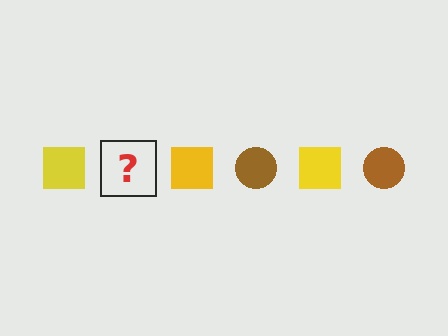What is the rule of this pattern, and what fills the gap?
The rule is that the pattern alternates between yellow square and brown circle. The gap should be filled with a brown circle.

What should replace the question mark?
The question mark should be replaced with a brown circle.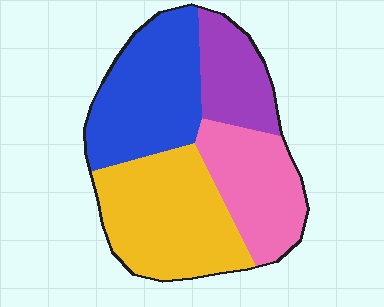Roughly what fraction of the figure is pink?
Pink covers 22% of the figure.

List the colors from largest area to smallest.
From largest to smallest: yellow, blue, pink, purple.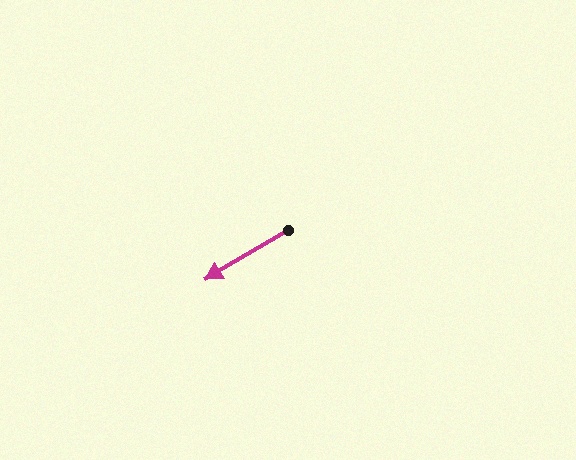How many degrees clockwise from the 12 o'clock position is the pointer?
Approximately 239 degrees.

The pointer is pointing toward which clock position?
Roughly 8 o'clock.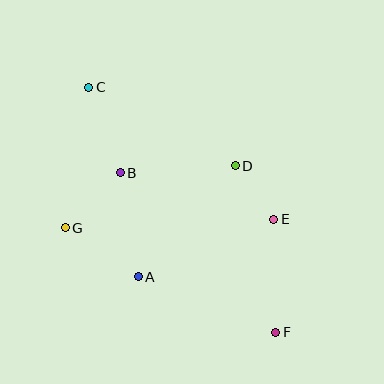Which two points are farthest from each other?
Points C and F are farthest from each other.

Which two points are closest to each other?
Points D and E are closest to each other.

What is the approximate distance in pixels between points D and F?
The distance between D and F is approximately 172 pixels.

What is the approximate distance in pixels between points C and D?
The distance between C and D is approximately 166 pixels.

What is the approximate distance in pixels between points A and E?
The distance between A and E is approximately 147 pixels.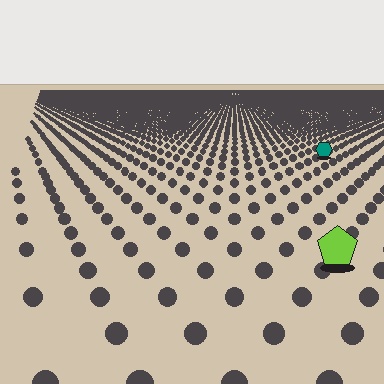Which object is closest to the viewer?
The lime pentagon is closest. The texture marks near it are larger and more spread out.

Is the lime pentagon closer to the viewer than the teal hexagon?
Yes. The lime pentagon is closer — you can tell from the texture gradient: the ground texture is coarser near it.